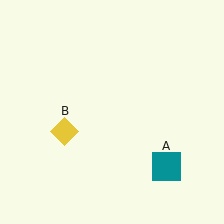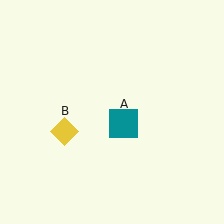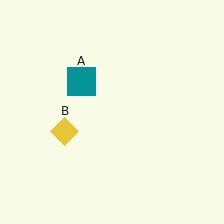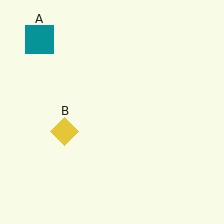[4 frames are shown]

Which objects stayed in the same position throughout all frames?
Yellow diamond (object B) remained stationary.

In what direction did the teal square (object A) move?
The teal square (object A) moved up and to the left.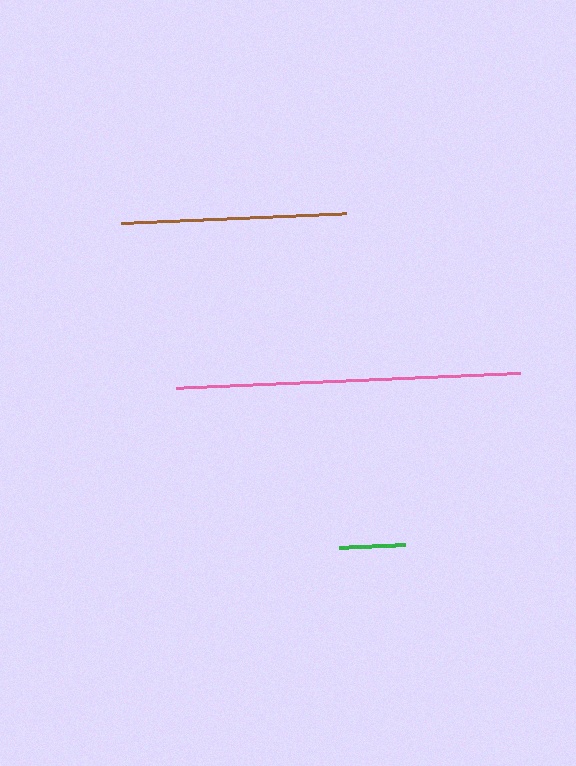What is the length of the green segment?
The green segment is approximately 66 pixels long.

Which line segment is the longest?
The pink line is the longest at approximately 344 pixels.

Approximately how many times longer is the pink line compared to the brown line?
The pink line is approximately 1.5 times the length of the brown line.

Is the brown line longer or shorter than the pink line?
The pink line is longer than the brown line.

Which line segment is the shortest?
The green line is the shortest at approximately 66 pixels.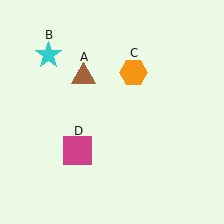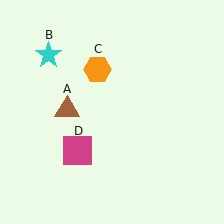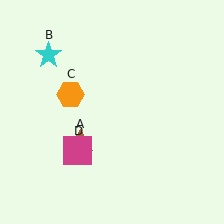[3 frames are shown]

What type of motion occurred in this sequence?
The brown triangle (object A), orange hexagon (object C) rotated counterclockwise around the center of the scene.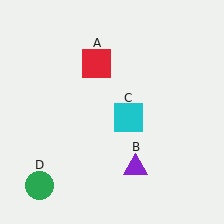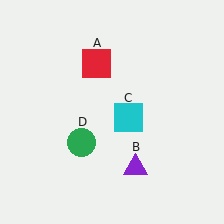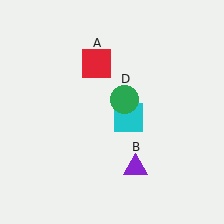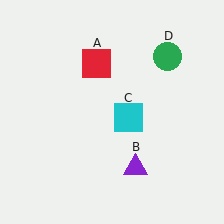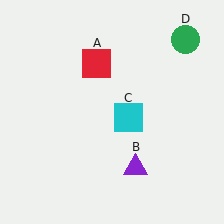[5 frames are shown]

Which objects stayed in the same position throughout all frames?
Red square (object A) and purple triangle (object B) and cyan square (object C) remained stationary.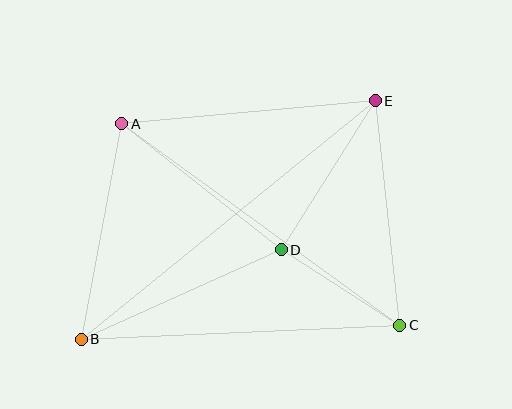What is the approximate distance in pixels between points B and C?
The distance between B and C is approximately 319 pixels.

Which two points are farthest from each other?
Points B and E are farthest from each other.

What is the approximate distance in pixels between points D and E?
The distance between D and E is approximately 177 pixels.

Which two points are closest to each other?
Points C and D are closest to each other.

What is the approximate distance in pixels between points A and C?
The distance between A and C is approximately 343 pixels.